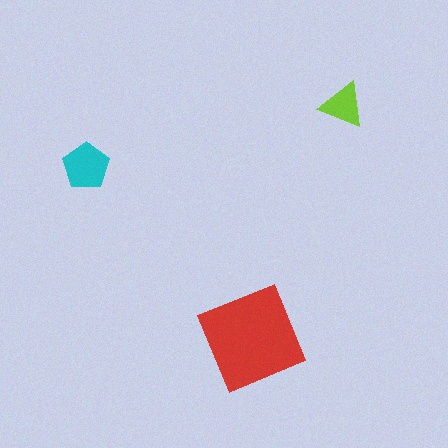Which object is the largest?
The red square.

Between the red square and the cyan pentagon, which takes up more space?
The red square.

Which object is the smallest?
The lime triangle.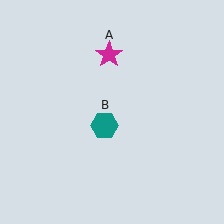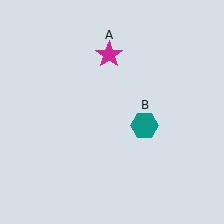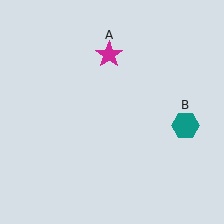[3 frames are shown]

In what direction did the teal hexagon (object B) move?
The teal hexagon (object B) moved right.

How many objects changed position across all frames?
1 object changed position: teal hexagon (object B).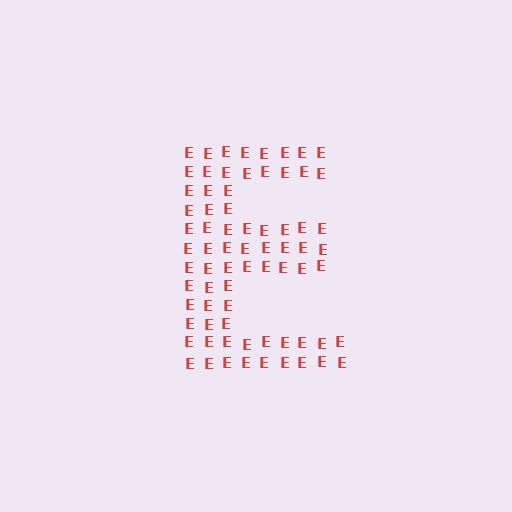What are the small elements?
The small elements are letter E's.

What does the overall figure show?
The overall figure shows the letter E.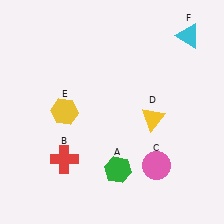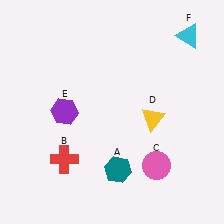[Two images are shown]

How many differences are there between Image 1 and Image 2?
There are 2 differences between the two images.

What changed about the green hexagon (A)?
In Image 1, A is green. In Image 2, it changed to teal.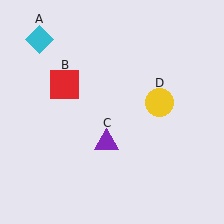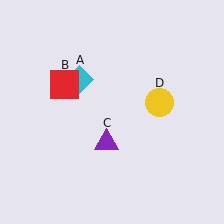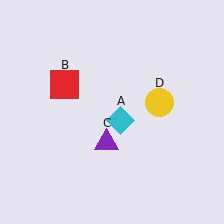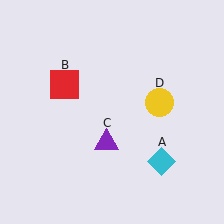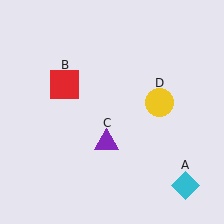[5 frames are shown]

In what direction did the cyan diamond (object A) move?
The cyan diamond (object A) moved down and to the right.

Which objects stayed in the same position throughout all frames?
Red square (object B) and purple triangle (object C) and yellow circle (object D) remained stationary.